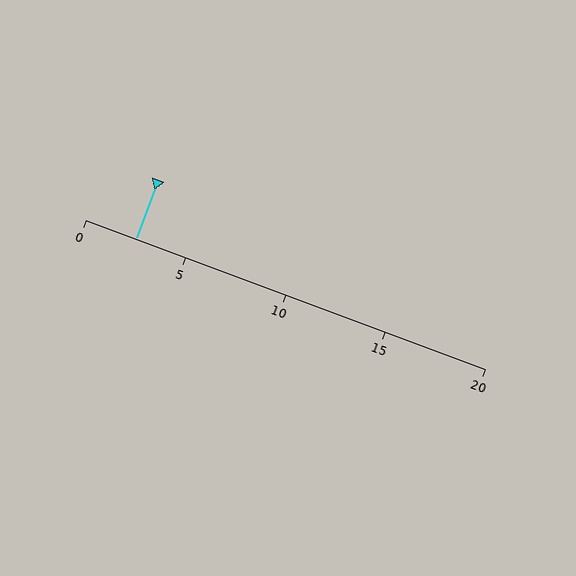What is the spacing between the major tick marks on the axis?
The major ticks are spaced 5 apart.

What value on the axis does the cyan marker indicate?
The marker indicates approximately 2.5.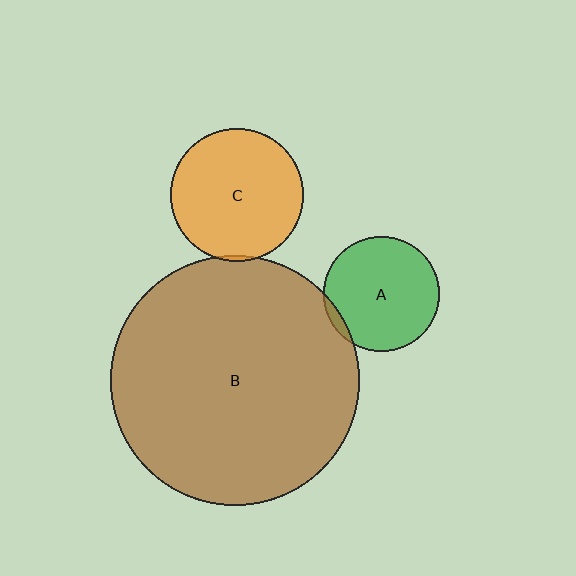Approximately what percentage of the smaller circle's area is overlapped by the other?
Approximately 5%.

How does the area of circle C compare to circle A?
Approximately 1.3 times.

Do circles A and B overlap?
Yes.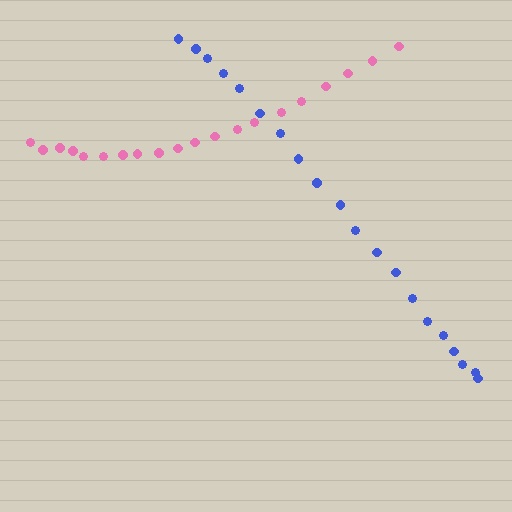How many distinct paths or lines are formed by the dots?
There are 2 distinct paths.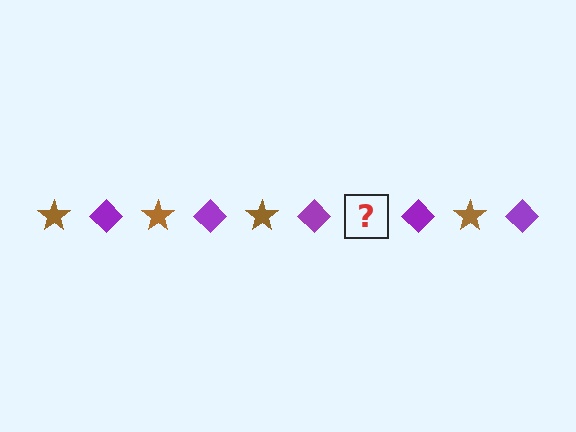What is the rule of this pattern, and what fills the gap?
The rule is that the pattern alternates between brown star and purple diamond. The gap should be filled with a brown star.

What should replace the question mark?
The question mark should be replaced with a brown star.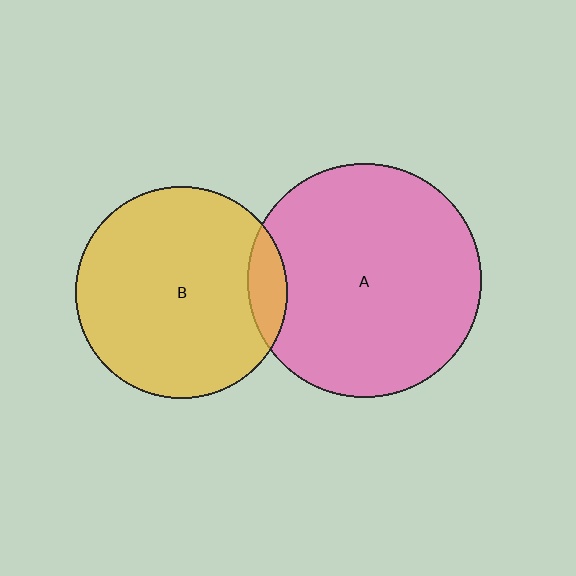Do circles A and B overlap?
Yes.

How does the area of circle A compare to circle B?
Approximately 1.2 times.